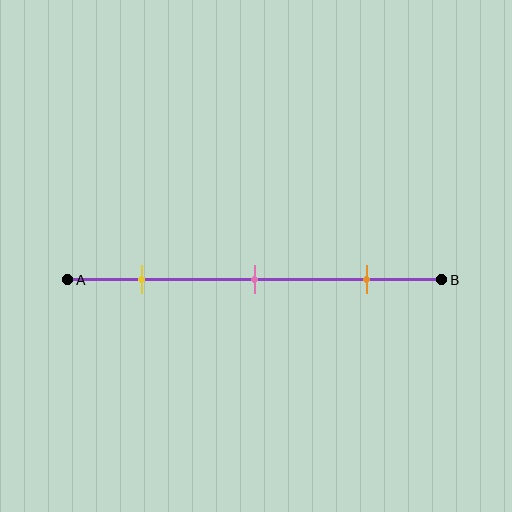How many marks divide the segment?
There are 3 marks dividing the segment.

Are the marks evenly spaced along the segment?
Yes, the marks are approximately evenly spaced.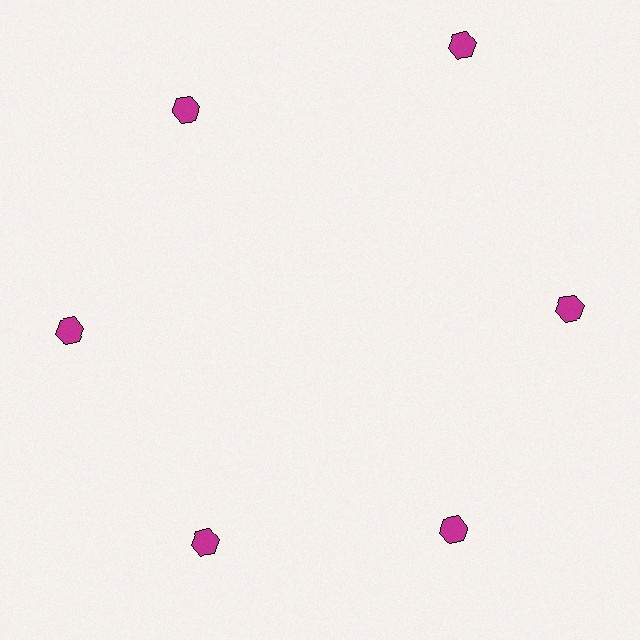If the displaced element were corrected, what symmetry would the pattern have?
It would have 6-fold rotational symmetry — the pattern would map onto itself every 60 degrees.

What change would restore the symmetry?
The symmetry would be restored by moving it inward, back onto the ring so that all 6 hexagons sit at equal angles and equal distance from the center.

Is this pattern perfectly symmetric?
No. The 6 magenta hexagons are arranged in a ring, but one element near the 1 o'clock position is pushed outward from the center, breaking the 6-fold rotational symmetry.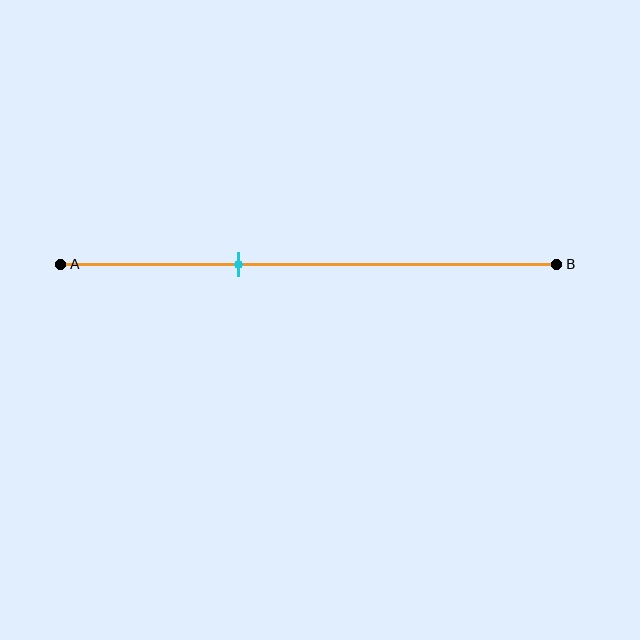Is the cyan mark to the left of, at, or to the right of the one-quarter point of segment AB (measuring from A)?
The cyan mark is to the right of the one-quarter point of segment AB.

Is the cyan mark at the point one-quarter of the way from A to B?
No, the mark is at about 35% from A, not at the 25% one-quarter point.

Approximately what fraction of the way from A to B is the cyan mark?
The cyan mark is approximately 35% of the way from A to B.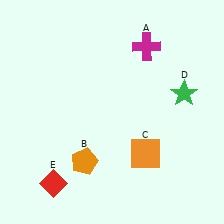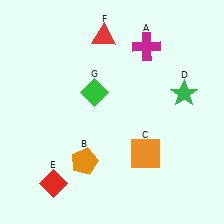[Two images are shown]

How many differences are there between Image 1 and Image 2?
There are 2 differences between the two images.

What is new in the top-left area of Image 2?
A green diamond (G) was added in the top-left area of Image 2.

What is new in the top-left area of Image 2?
A red triangle (F) was added in the top-left area of Image 2.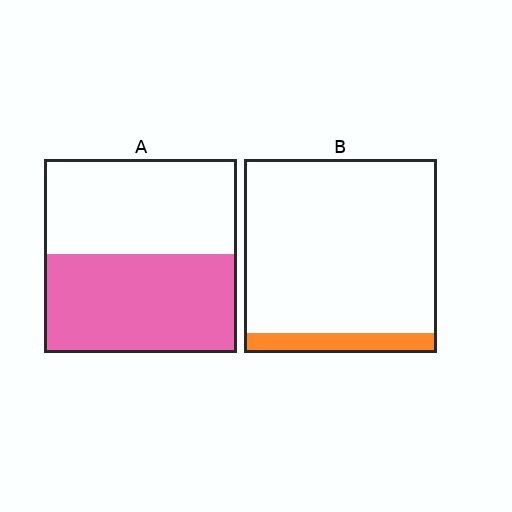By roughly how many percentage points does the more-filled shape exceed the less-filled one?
By roughly 40 percentage points (A over B).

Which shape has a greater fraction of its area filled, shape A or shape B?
Shape A.